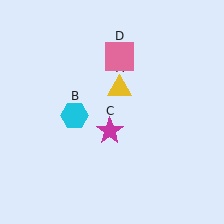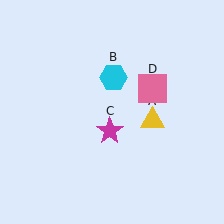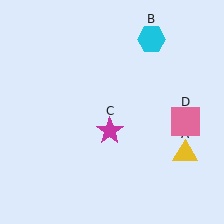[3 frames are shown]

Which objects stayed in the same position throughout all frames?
Magenta star (object C) remained stationary.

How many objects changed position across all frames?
3 objects changed position: yellow triangle (object A), cyan hexagon (object B), pink square (object D).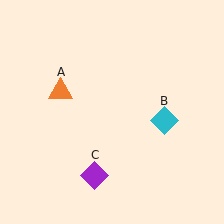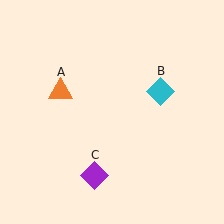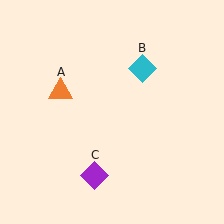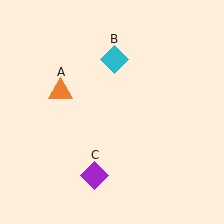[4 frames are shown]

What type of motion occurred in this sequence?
The cyan diamond (object B) rotated counterclockwise around the center of the scene.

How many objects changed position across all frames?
1 object changed position: cyan diamond (object B).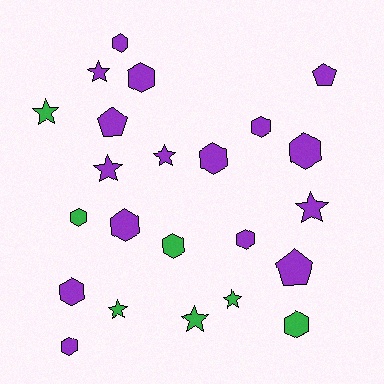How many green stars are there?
There are 4 green stars.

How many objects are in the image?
There are 23 objects.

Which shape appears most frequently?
Hexagon, with 12 objects.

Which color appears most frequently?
Purple, with 16 objects.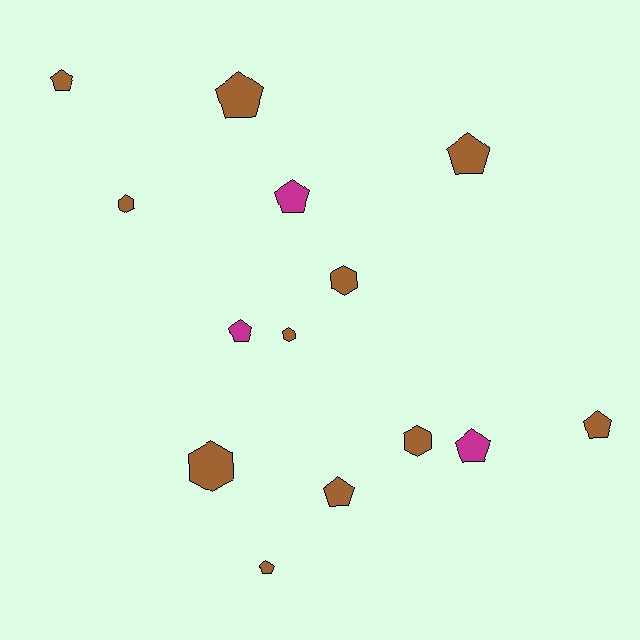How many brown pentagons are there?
There are 6 brown pentagons.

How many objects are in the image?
There are 14 objects.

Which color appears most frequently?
Brown, with 11 objects.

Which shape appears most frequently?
Pentagon, with 9 objects.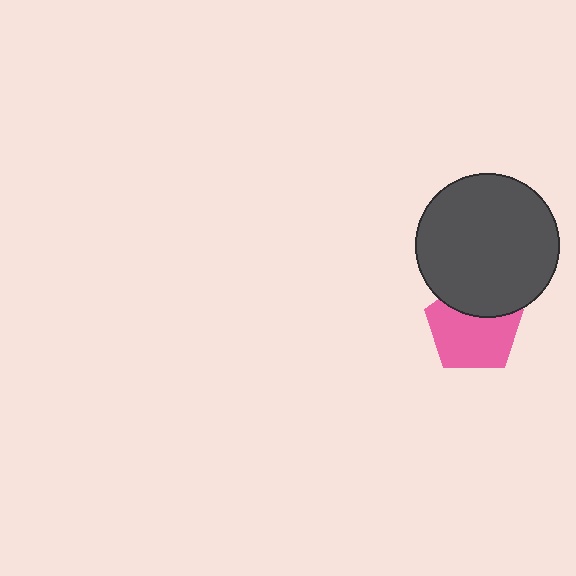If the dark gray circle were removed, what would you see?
You would see the complete pink pentagon.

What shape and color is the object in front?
The object in front is a dark gray circle.